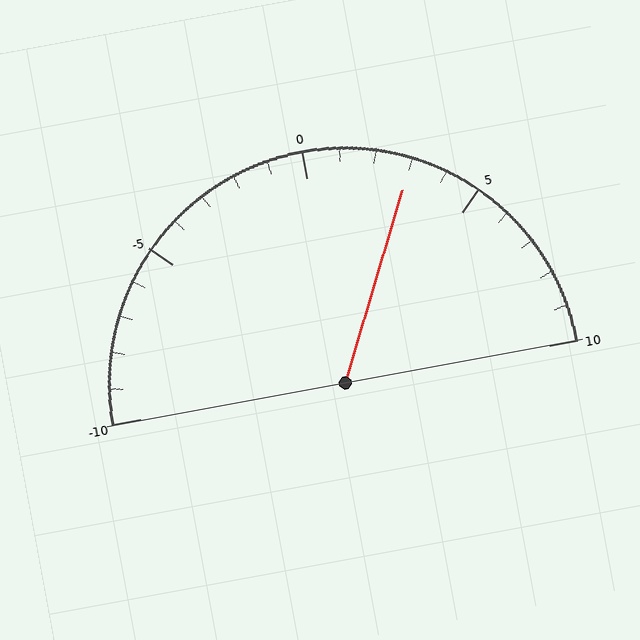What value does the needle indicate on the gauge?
The needle indicates approximately 3.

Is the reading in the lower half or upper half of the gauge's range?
The reading is in the upper half of the range (-10 to 10).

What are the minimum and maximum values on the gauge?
The gauge ranges from -10 to 10.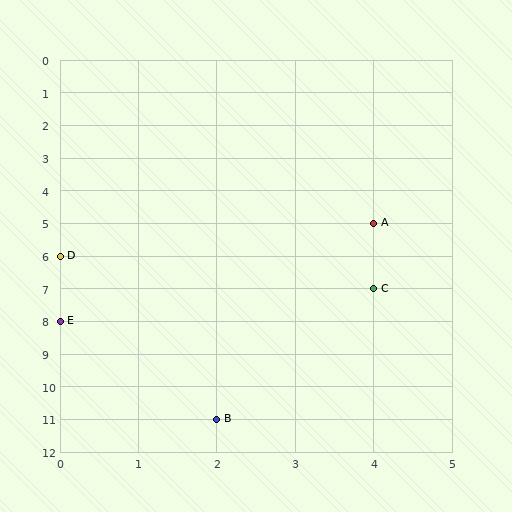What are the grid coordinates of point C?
Point C is at grid coordinates (4, 7).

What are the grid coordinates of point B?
Point B is at grid coordinates (2, 11).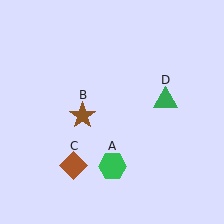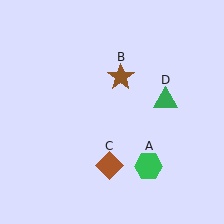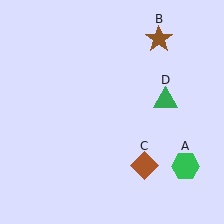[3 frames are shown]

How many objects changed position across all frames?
3 objects changed position: green hexagon (object A), brown star (object B), brown diamond (object C).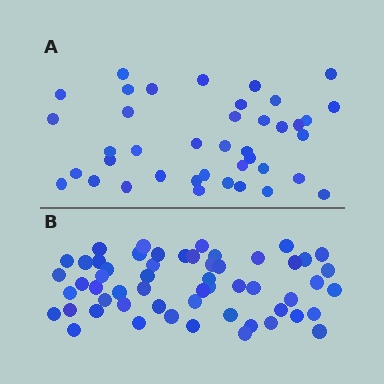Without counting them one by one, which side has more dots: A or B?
Region B (the bottom region) has more dots.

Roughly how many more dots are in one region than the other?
Region B has approximately 15 more dots than region A.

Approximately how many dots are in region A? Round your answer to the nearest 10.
About 40 dots.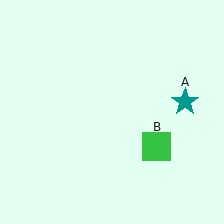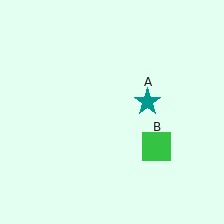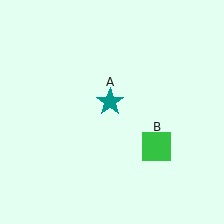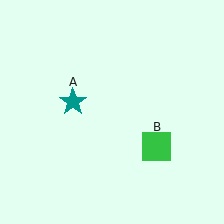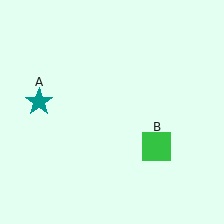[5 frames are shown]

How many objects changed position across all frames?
1 object changed position: teal star (object A).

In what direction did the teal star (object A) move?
The teal star (object A) moved left.